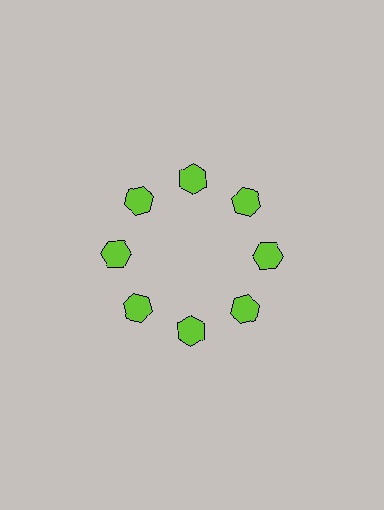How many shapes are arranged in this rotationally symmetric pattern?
There are 8 shapes, arranged in 8 groups of 1.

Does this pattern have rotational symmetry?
Yes, this pattern has 8-fold rotational symmetry. It looks the same after rotating 45 degrees around the center.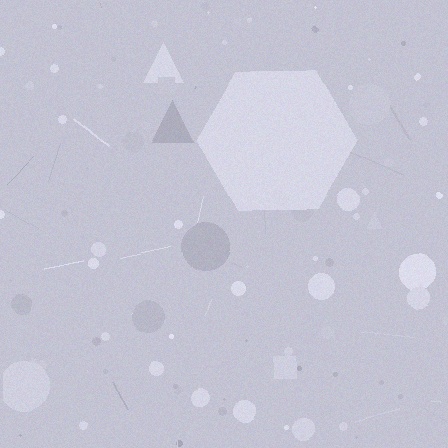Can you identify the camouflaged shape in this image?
The camouflaged shape is a hexagon.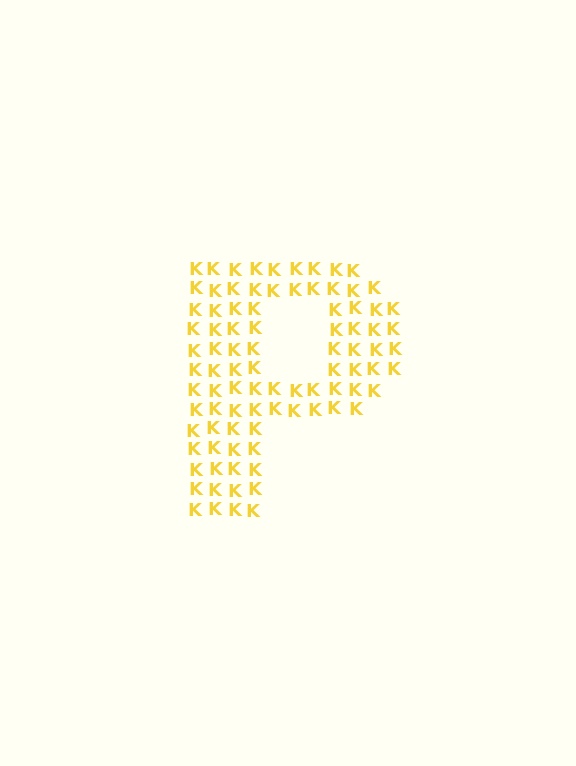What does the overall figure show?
The overall figure shows the letter P.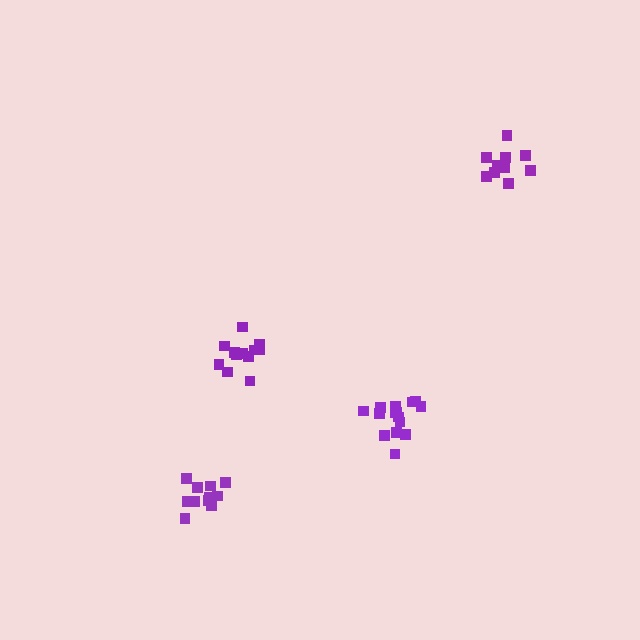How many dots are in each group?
Group 1: 12 dots, Group 2: 11 dots, Group 3: 10 dots, Group 4: 15 dots (48 total).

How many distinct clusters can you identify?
There are 4 distinct clusters.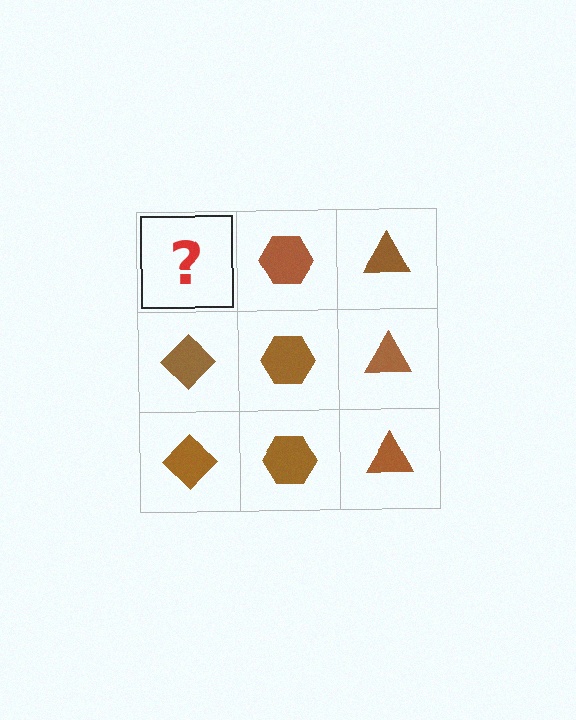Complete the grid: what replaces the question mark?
The question mark should be replaced with a brown diamond.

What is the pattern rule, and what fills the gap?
The rule is that each column has a consistent shape. The gap should be filled with a brown diamond.